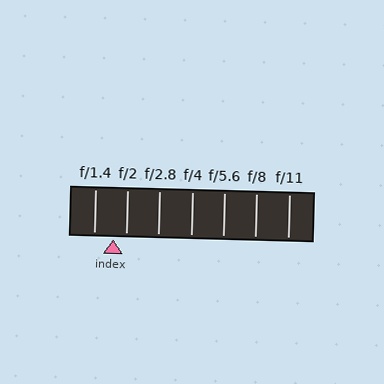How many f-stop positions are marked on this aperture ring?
There are 7 f-stop positions marked.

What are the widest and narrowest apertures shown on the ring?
The widest aperture shown is f/1.4 and the narrowest is f/11.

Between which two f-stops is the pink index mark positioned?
The index mark is between f/1.4 and f/2.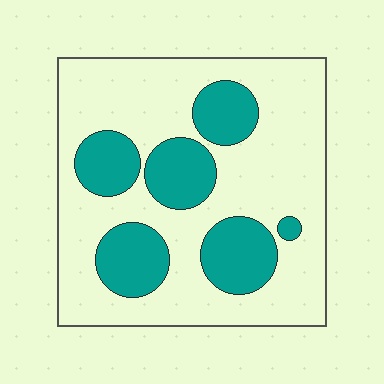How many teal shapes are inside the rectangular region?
6.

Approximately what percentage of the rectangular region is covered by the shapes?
Approximately 30%.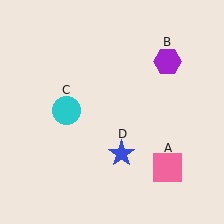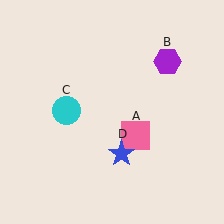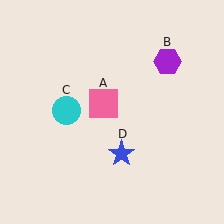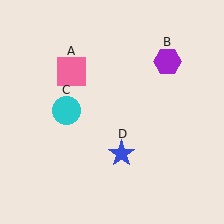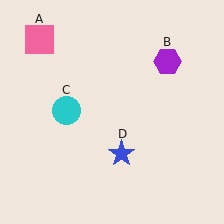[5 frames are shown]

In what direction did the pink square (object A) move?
The pink square (object A) moved up and to the left.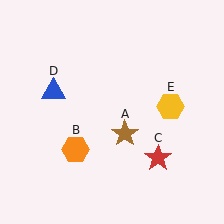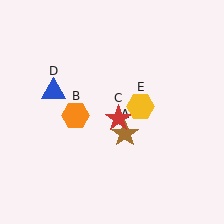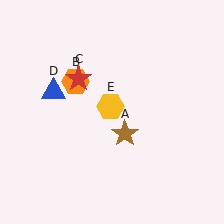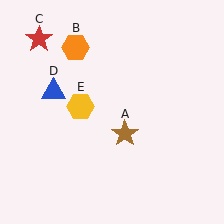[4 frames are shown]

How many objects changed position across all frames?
3 objects changed position: orange hexagon (object B), red star (object C), yellow hexagon (object E).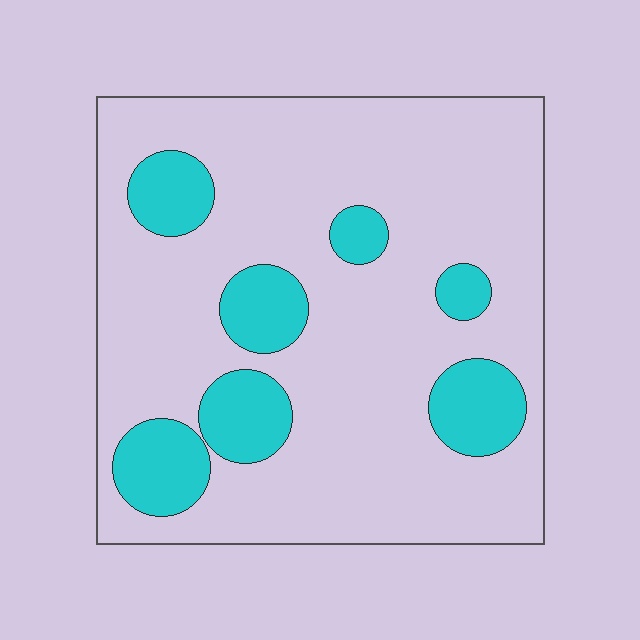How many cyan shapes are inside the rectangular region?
7.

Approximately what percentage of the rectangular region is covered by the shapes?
Approximately 20%.